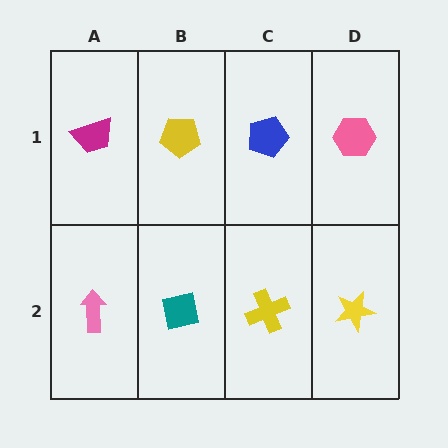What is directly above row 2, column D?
A pink hexagon.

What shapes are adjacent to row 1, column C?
A yellow cross (row 2, column C), a yellow pentagon (row 1, column B), a pink hexagon (row 1, column D).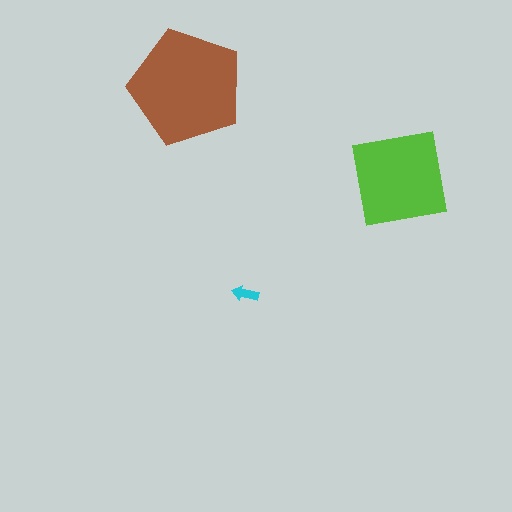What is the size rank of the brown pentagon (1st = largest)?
1st.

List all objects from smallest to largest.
The cyan arrow, the lime square, the brown pentagon.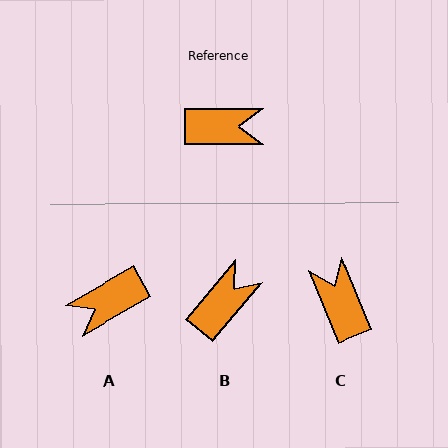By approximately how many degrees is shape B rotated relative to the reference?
Approximately 49 degrees counter-clockwise.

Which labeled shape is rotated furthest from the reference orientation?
A, about 151 degrees away.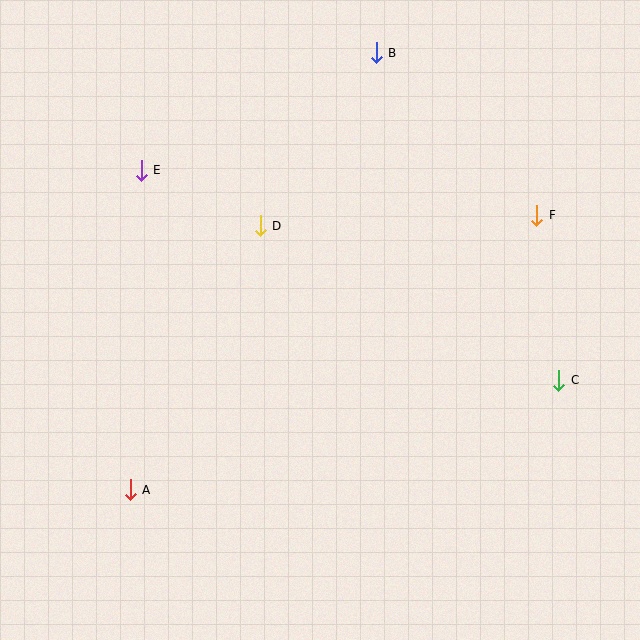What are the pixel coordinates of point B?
Point B is at (376, 53).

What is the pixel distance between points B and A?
The distance between B and A is 502 pixels.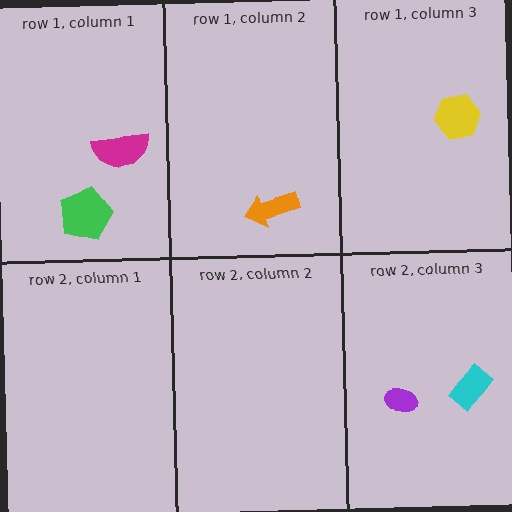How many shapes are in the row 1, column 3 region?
1.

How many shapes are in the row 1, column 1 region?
2.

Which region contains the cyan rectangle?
The row 2, column 3 region.